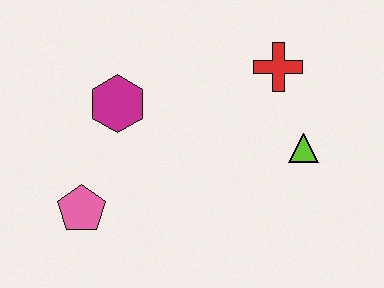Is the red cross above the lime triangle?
Yes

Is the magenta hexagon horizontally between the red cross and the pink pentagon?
Yes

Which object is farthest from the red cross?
The pink pentagon is farthest from the red cross.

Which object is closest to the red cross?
The lime triangle is closest to the red cross.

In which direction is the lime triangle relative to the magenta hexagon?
The lime triangle is to the right of the magenta hexagon.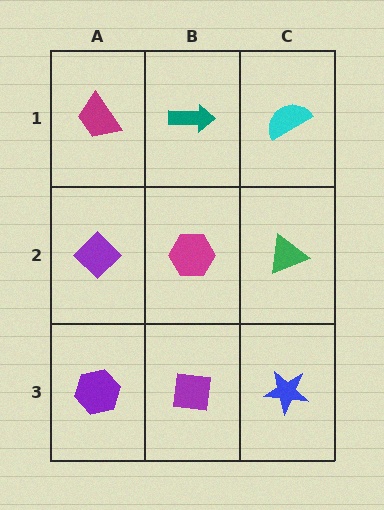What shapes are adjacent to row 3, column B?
A magenta hexagon (row 2, column B), a purple hexagon (row 3, column A), a blue star (row 3, column C).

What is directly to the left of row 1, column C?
A teal arrow.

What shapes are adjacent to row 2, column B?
A teal arrow (row 1, column B), a purple square (row 3, column B), a purple diamond (row 2, column A), a green triangle (row 2, column C).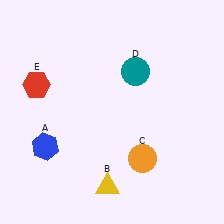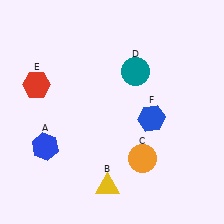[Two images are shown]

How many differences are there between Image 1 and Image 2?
There is 1 difference between the two images.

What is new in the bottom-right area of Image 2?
A blue hexagon (F) was added in the bottom-right area of Image 2.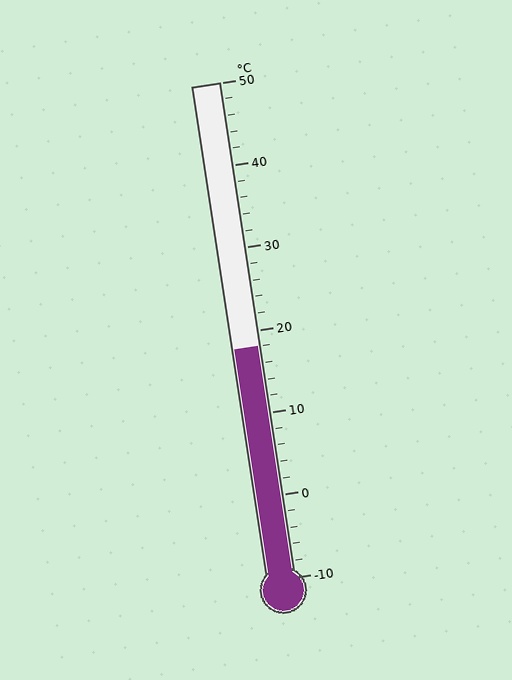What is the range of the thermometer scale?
The thermometer scale ranges from -10°C to 50°C.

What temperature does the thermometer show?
The thermometer shows approximately 18°C.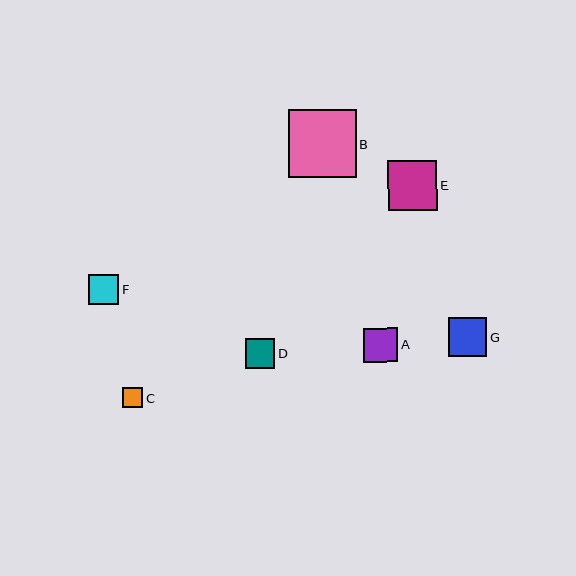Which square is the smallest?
Square C is the smallest with a size of approximately 20 pixels.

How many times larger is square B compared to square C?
Square B is approximately 3.3 times the size of square C.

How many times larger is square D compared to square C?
Square D is approximately 1.5 times the size of square C.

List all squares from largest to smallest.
From largest to smallest: B, E, G, A, F, D, C.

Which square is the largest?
Square B is the largest with a size of approximately 67 pixels.